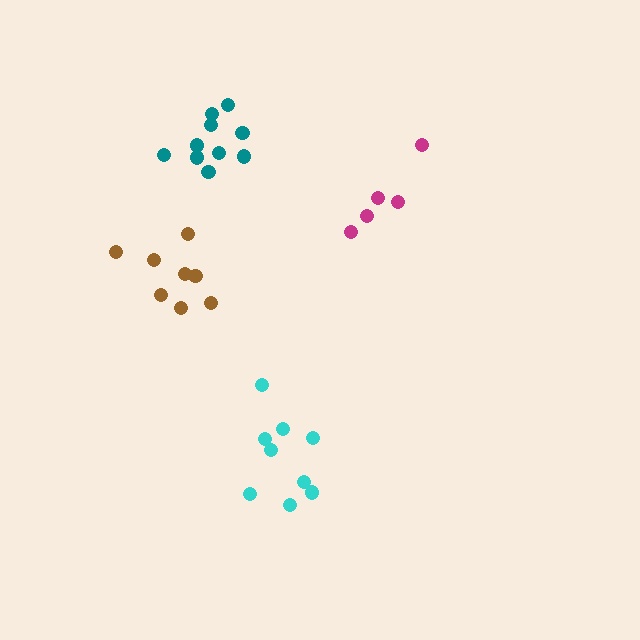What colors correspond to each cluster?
The clusters are colored: magenta, teal, cyan, brown.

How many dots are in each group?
Group 1: 5 dots, Group 2: 10 dots, Group 3: 9 dots, Group 4: 8 dots (32 total).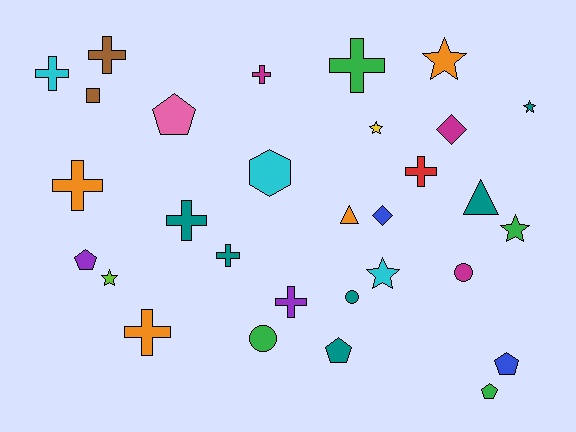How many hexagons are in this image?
There is 1 hexagon.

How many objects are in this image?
There are 30 objects.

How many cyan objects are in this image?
There are 3 cyan objects.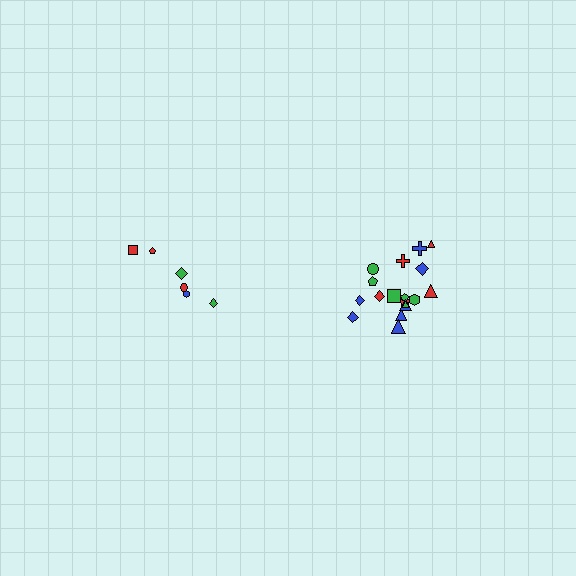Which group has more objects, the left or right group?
The right group.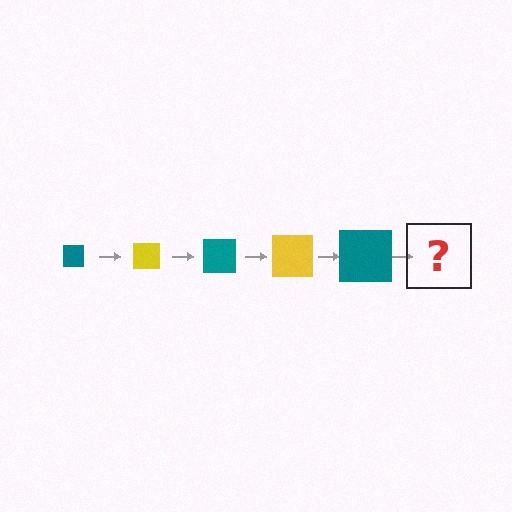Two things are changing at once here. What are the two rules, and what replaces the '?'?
The two rules are that the square grows larger each step and the color cycles through teal and yellow. The '?' should be a yellow square, larger than the previous one.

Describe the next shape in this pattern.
It should be a yellow square, larger than the previous one.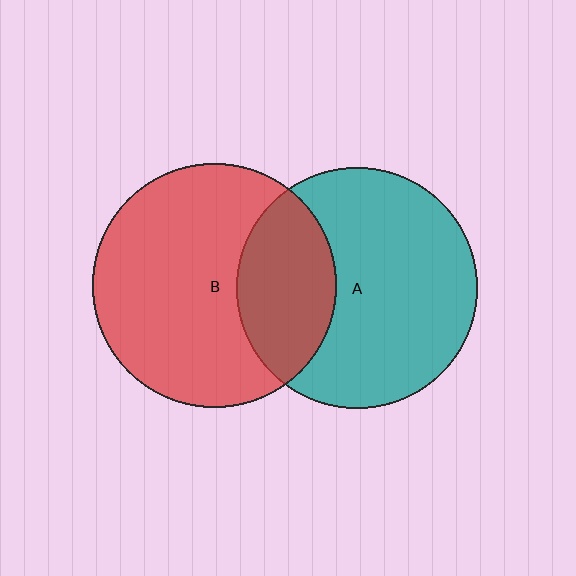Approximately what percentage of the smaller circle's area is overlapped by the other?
Approximately 30%.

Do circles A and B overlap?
Yes.